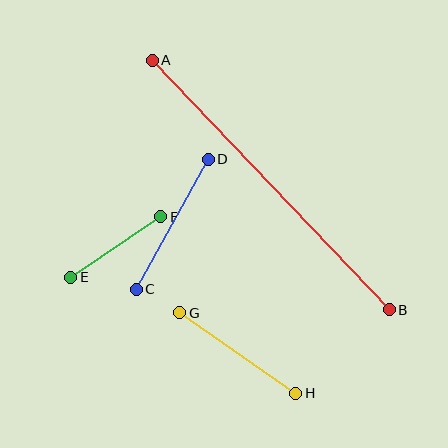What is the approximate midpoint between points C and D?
The midpoint is at approximately (172, 224) pixels.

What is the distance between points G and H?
The distance is approximately 141 pixels.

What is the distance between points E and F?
The distance is approximately 108 pixels.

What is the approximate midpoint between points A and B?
The midpoint is at approximately (271, 185) pixels.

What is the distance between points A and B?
The distance is approximately 344 pixels.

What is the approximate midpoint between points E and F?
The midpoint is at approximately (116, 247) pixels.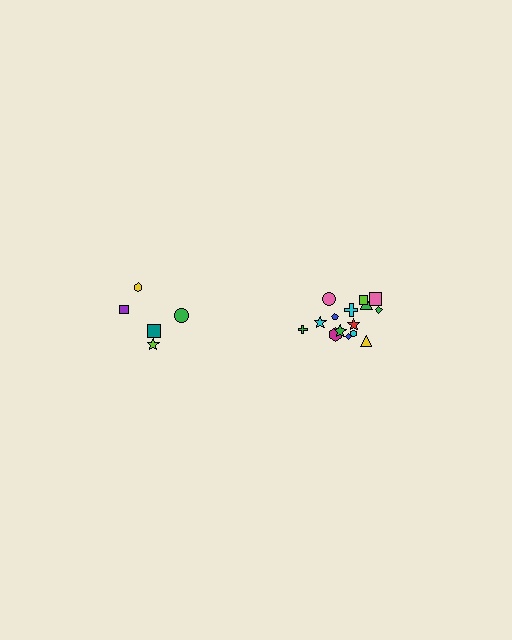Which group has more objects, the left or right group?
The right group.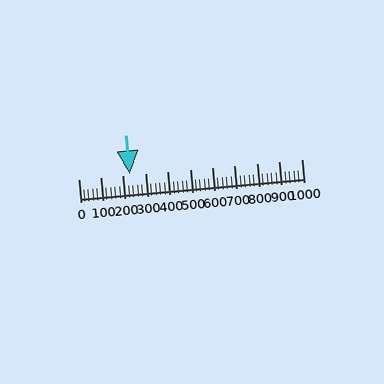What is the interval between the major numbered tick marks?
The major tick marks are spaced 100 units apart.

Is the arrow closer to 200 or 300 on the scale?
The arrow is closer to 200.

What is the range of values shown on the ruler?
The ruler shows values from 0 to 1000.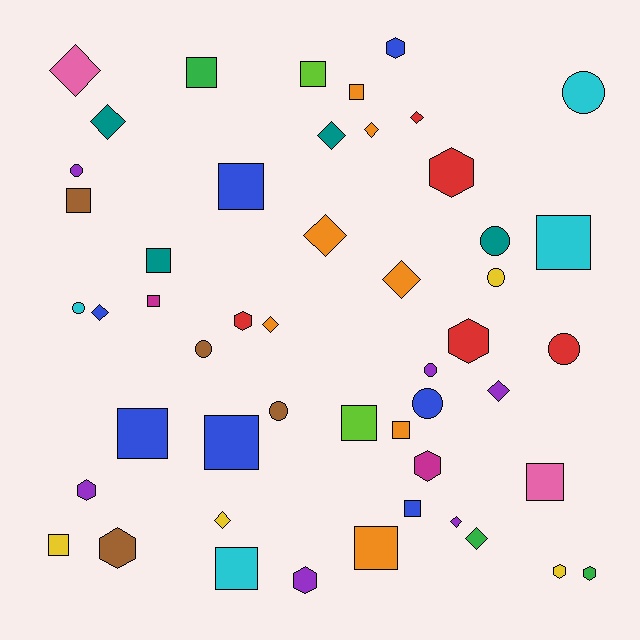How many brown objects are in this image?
There are 4 brown objects.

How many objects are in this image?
There are 50 objects.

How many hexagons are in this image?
There are 10 hexagons.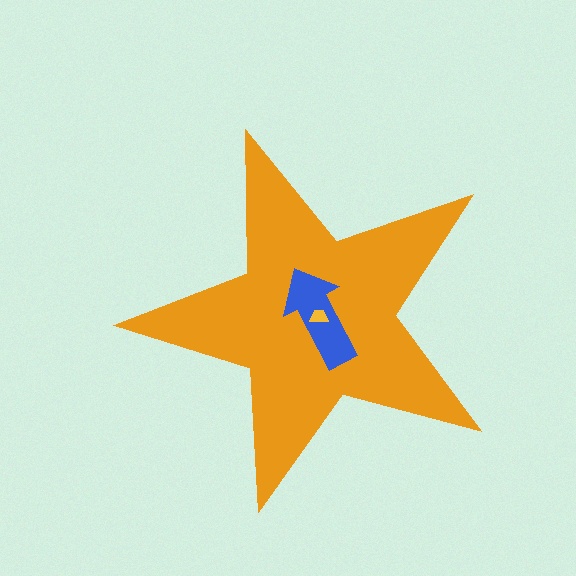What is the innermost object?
The yellow trapezoid.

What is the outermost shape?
The orange star.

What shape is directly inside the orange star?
The blue arrow.